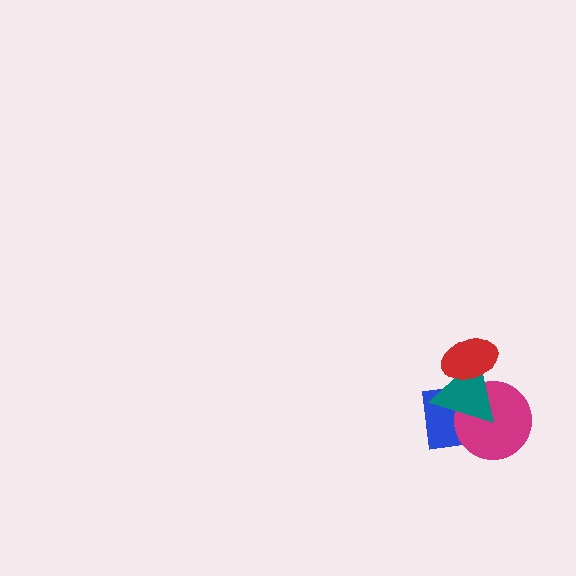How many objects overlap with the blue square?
3 objects overlap with the blue square.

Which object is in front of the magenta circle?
The teal triangle is in front of the magenta circle.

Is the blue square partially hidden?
Yes, it is partially covered by another shape.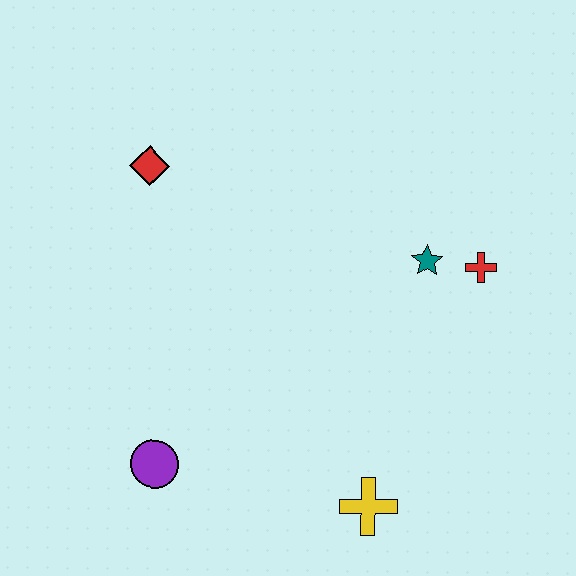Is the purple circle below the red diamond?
Yes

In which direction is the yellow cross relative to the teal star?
The yellow cross is below the teal star.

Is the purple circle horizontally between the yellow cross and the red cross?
No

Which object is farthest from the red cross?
The purple circle is farthest from the red cross.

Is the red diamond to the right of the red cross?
No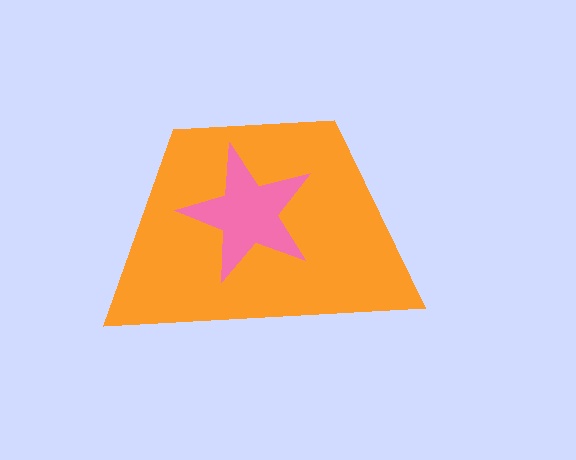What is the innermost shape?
The pink star.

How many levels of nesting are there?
2.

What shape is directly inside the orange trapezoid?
The pink star.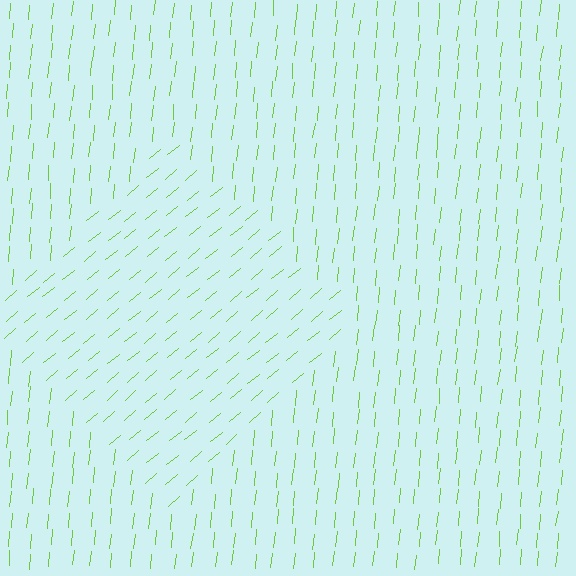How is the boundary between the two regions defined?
The boundary is defined purely by a change in line orientation (approximately 45 degrees difference). All lines are the same color and thickness.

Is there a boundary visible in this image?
Yes, there is a texture boundary formed by a change in line orientation.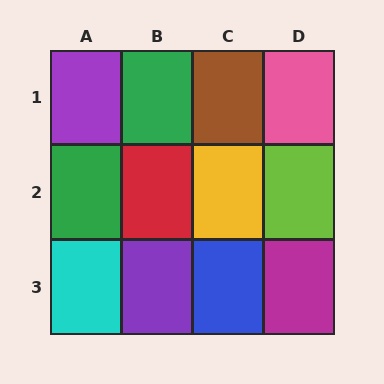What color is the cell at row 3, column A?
Cyan.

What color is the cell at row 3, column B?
Purple.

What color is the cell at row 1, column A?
Purple.